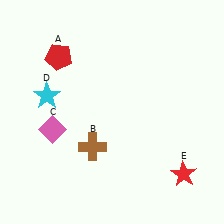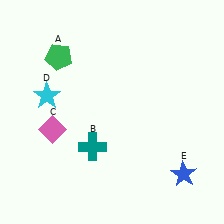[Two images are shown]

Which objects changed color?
A changed from red to green. B changed from brown to teal. E changed from red to blue.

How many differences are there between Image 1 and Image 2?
There are 3 differences between the two images.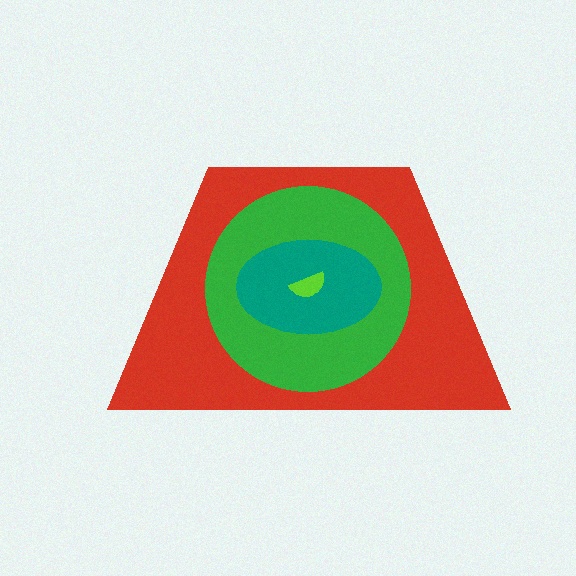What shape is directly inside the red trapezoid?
The green circle.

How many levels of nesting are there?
4.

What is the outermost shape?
The red trapezoid.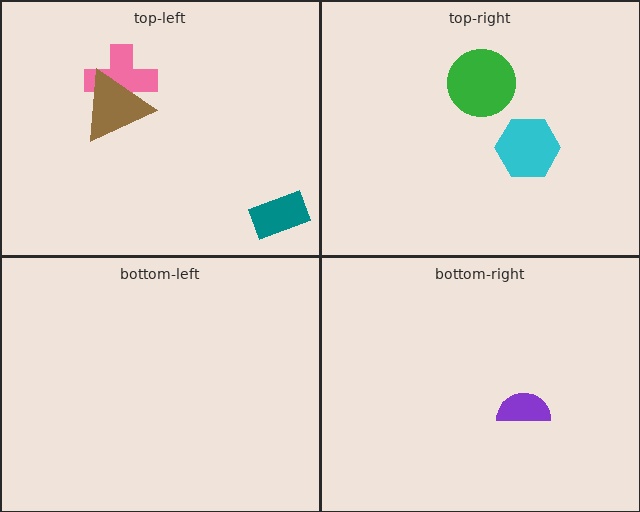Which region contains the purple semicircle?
The bottom-right region.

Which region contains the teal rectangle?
The top-left region.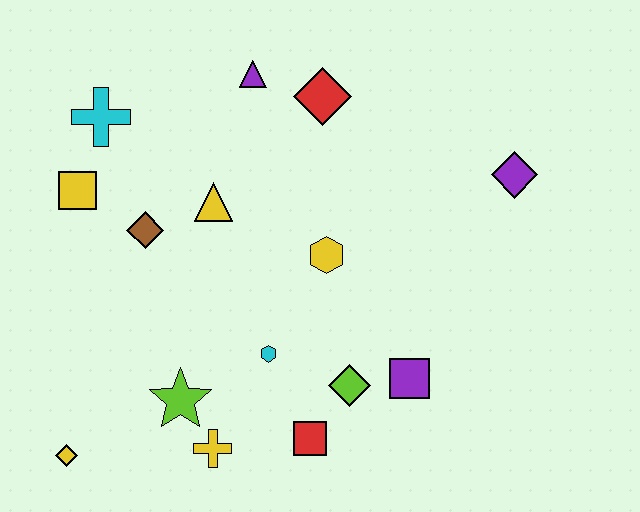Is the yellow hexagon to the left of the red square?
No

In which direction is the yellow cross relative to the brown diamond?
The yellow cross is below the brown diamond.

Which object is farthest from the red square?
The cyan cross is farthest from the red square.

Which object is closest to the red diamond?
The purple triangle is closest to the red diamond.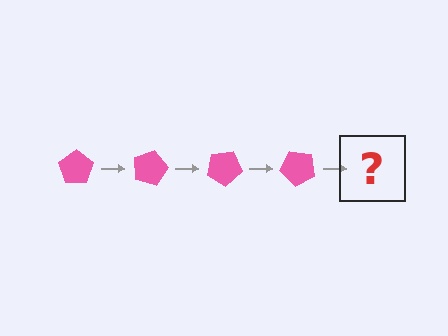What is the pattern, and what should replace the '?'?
The pattern is that the pentagon rotates 15 degrees each step. The '?' should be a pink pentagon rotated 60 degrees.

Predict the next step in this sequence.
The next step is a pink pentagon rotated 60 degrees.